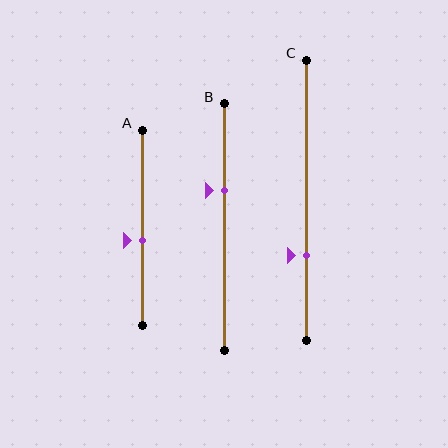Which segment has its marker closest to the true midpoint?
Segment A has its marker closest to the true midpoint.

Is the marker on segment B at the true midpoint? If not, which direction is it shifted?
No, the marker on segment B is shifted upward by about 15% of the segment length.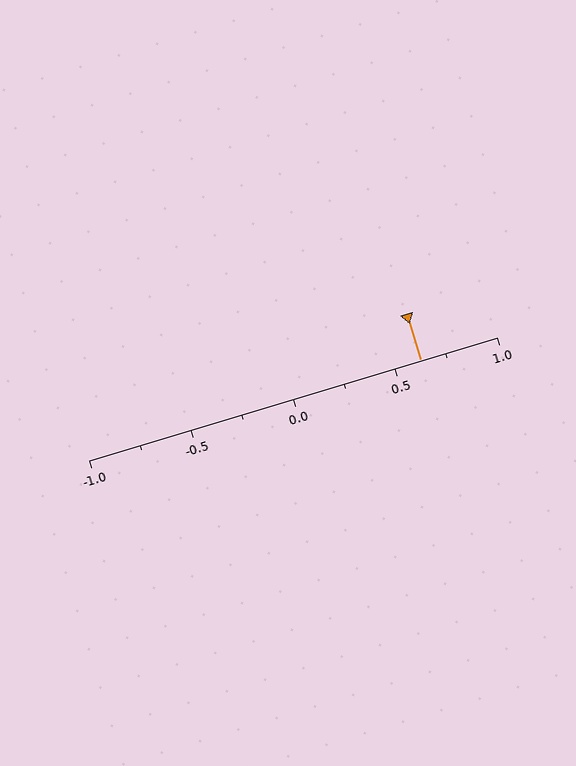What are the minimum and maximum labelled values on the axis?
The axis runs from -1.0 to 1.0.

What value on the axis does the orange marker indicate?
The marker indicates approximately 0.62.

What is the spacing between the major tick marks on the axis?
The major ticks are spaced 0.5 apart.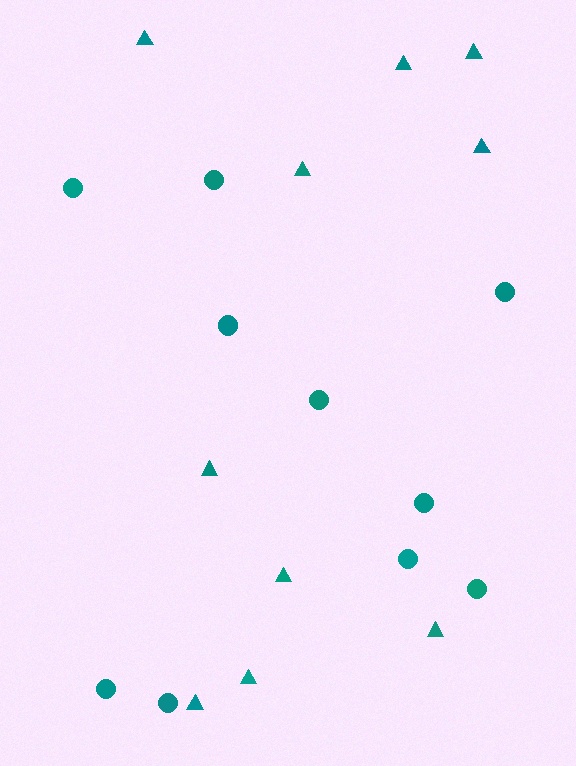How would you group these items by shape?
There are 2 groups: one group of triangles (10) and one group of circles (10).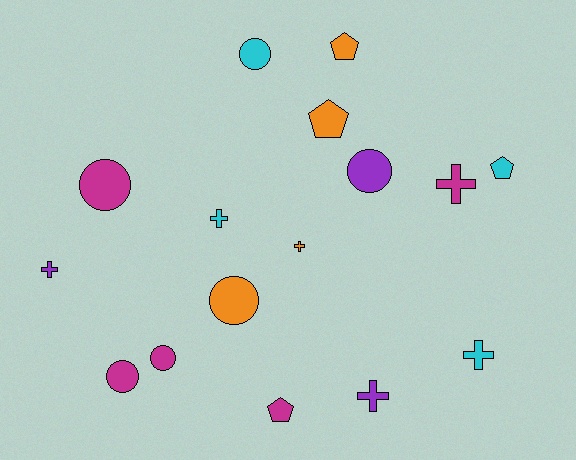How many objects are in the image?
There are 16 objects.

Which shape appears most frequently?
Cross, with 6 objects.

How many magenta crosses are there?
There is 1 magenta cross.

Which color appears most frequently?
Magenta, with 5 objects.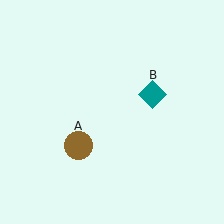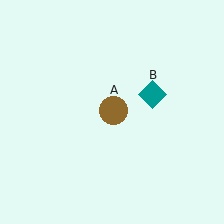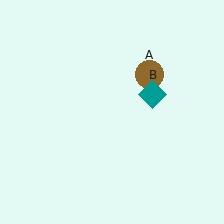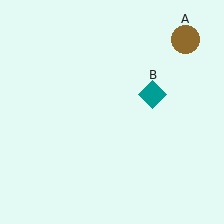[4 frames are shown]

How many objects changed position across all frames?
1 object changed position: brown circle (object A).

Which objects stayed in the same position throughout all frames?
Teal diamond (object B) remained stationary.